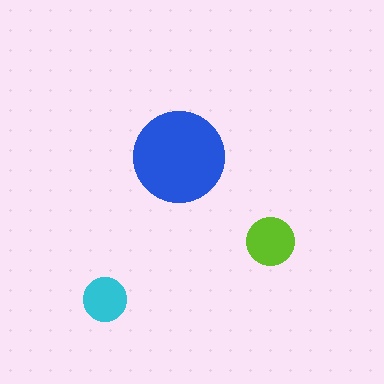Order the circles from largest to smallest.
the blue one, the lime one, the cyan one.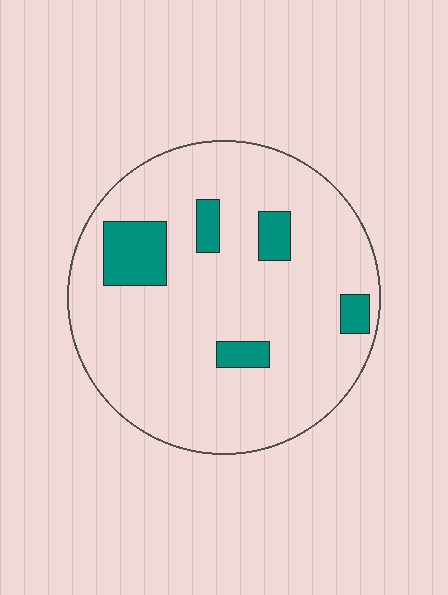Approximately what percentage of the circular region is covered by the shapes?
Approximately 15%.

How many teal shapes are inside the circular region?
5.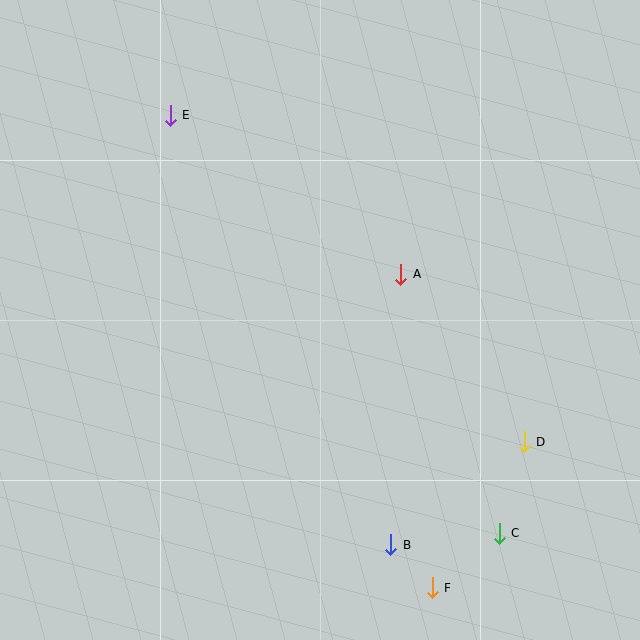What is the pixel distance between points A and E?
The distance between A and E is 280 pixels.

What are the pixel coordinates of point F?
Point F is at (432, 588).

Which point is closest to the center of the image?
Point A at (401, 275) is closest to the center.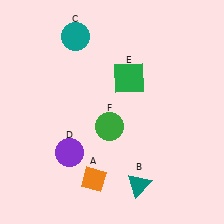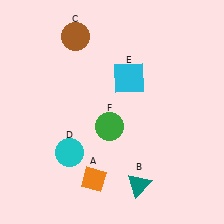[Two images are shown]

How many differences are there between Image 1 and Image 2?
There are 3 differences between the two images.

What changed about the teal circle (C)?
In Image 1, C is teal. In Image 2, it changed to brown.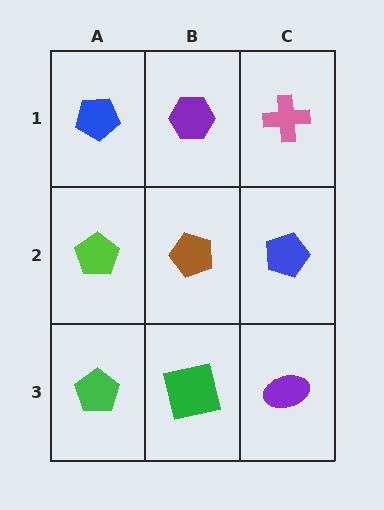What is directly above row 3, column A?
A lime pentagon.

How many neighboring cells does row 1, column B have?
3.